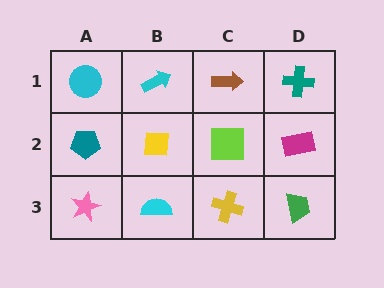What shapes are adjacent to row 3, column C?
A lime square (row 2, column C), a cyan semicircle (row 3, column B), a green trapezoid (row 3, column D).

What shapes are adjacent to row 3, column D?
A magenta rectangle (row 2, column D), a yellow cross (row 3, column C).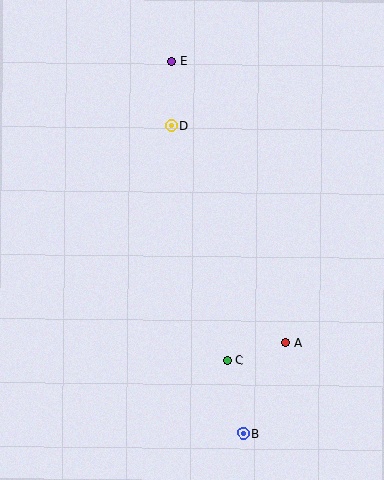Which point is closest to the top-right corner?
Point E is closest to the top-right corner.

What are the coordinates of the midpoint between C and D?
The midpoint between C and D is at (199, 243).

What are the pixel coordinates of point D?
Point D is at (172, 126).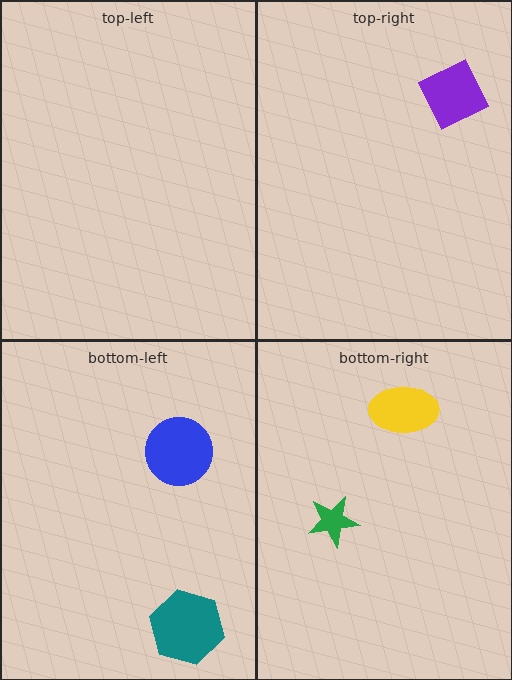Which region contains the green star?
The bottom-right region.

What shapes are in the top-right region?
The purple diamond.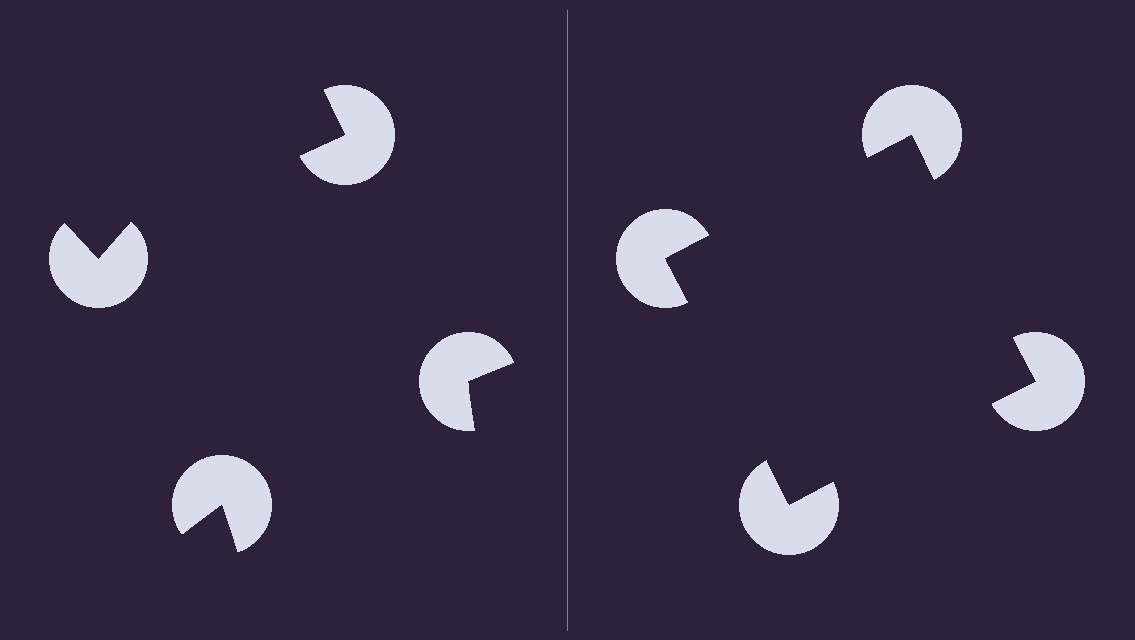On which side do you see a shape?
An illusory square appears on the right side. On the left side the wedge cuts are rotated, so no coherent shape forms.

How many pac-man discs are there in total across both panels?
8 — 4 on each side.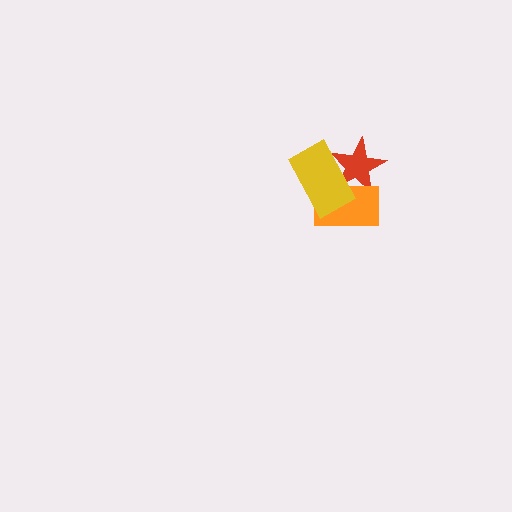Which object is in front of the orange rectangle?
The yellow rectangle is in front of the orange rectangle.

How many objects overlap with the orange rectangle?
2 objects overlap with the orange rectangle.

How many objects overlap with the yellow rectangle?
2 objects overlap with the yellow rectangle.